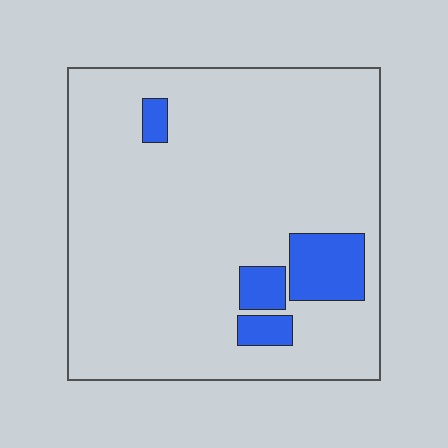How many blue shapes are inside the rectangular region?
4.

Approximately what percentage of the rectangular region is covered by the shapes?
Approximately 10%.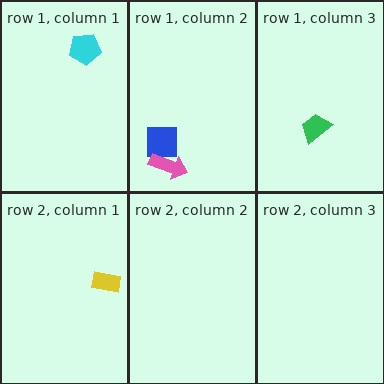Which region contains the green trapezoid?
The row 1, column 3 region.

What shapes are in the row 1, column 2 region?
The blue square, the pink arrow.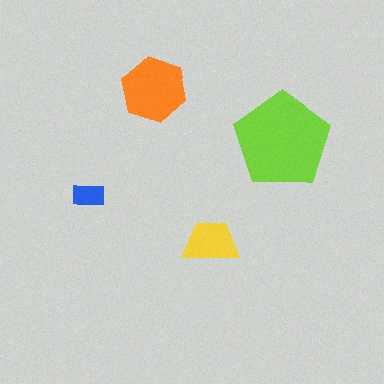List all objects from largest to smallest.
The lime pentagon, the orange hexagon, the yellow trapezoid, the blue rectangle.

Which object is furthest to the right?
The lime pentagon is rightmost.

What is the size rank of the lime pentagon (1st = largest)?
1st.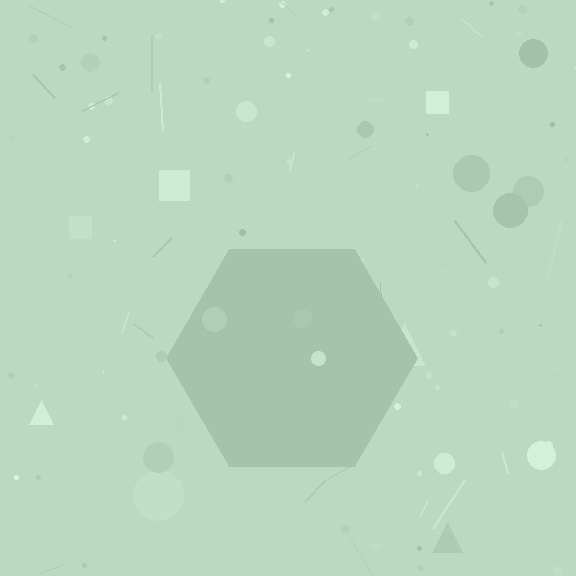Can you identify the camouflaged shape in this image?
The camouflaged shape is a hexagon.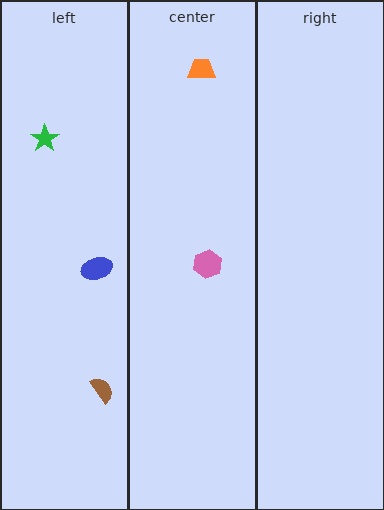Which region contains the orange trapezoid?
The center region.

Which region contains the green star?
The left region.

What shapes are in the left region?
The green star, the blue ellipse, the brown semicircle.